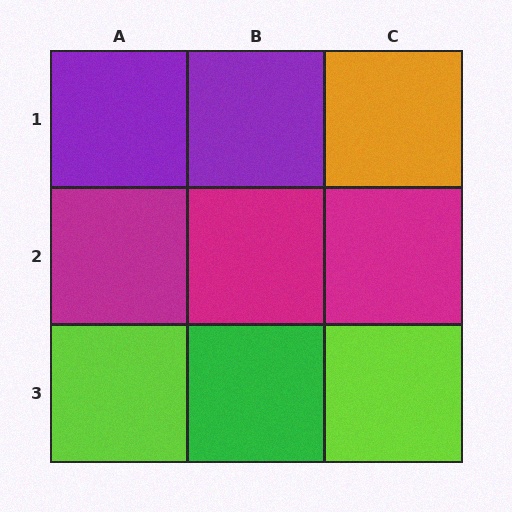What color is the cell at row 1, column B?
Purple.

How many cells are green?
1 cell is green.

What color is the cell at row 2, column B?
Magenta.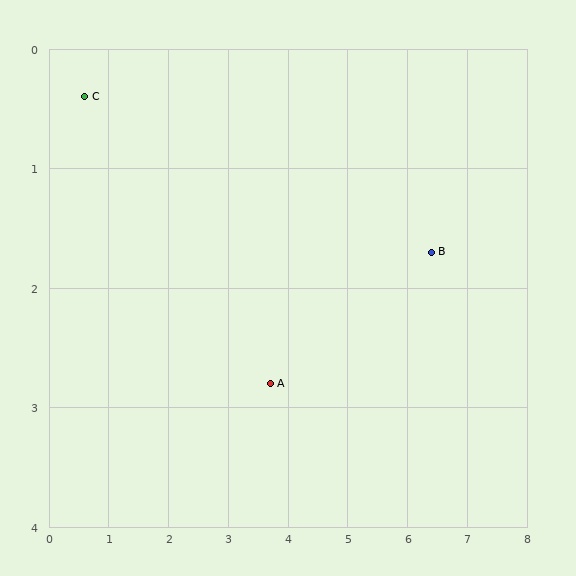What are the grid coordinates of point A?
Point A is at approximately (3.7, 2.8).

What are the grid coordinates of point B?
Point B is at approximately (6.4, 1.7).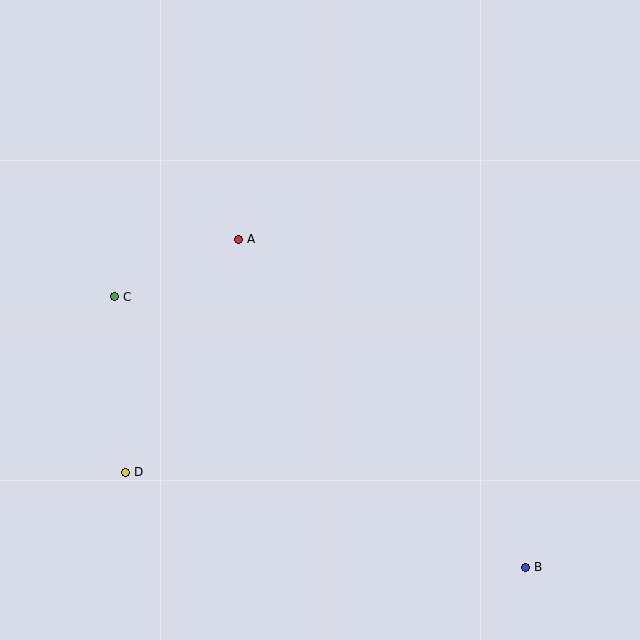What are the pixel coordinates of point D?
Point D is at (126, 472).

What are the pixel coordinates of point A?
Point A is at (239, 239).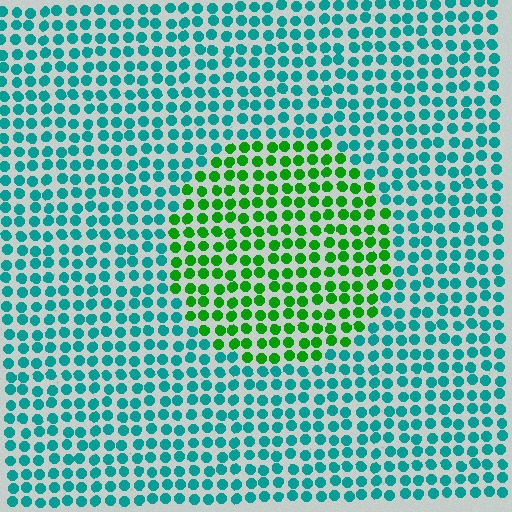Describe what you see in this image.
The image is filled with small teal elements in a uniform arrangement. A circle-shaped region is visible where the elements are tinted to a slightly different hue, forming a subtle color boundary.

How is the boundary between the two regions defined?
The boundary is defined purely by a slight shift in hue (about 55 degrees). Spacing, size, and orientation are identical on both sides.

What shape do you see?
I see a circle.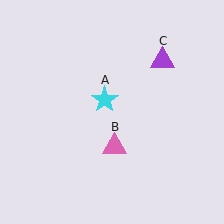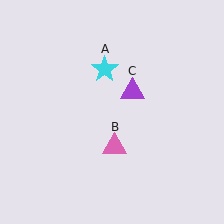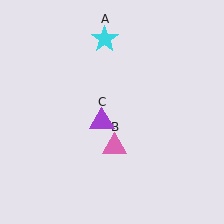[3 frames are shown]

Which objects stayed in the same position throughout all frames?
Pink triangle (object B) remained stationary.